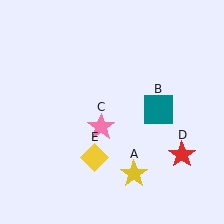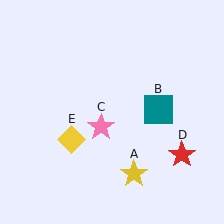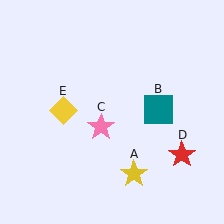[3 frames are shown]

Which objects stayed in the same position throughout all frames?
Yellow star (object A) and teal square (object B) and pink star (object C) and red star (object D) remained stationary.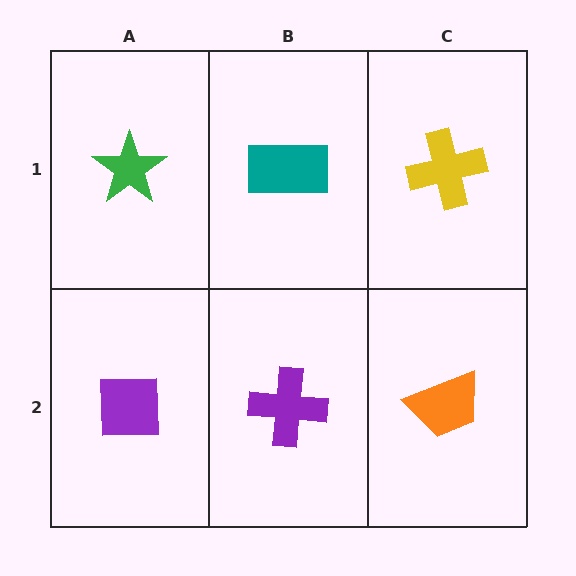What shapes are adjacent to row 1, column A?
A purple square (row 2, column A), a teal rectangle (row 1, column B).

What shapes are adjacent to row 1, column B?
A purple cross (row 2, column B), a green star (row 1, column A), a yellow cross (row 1, column C).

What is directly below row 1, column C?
An orange trapezoid.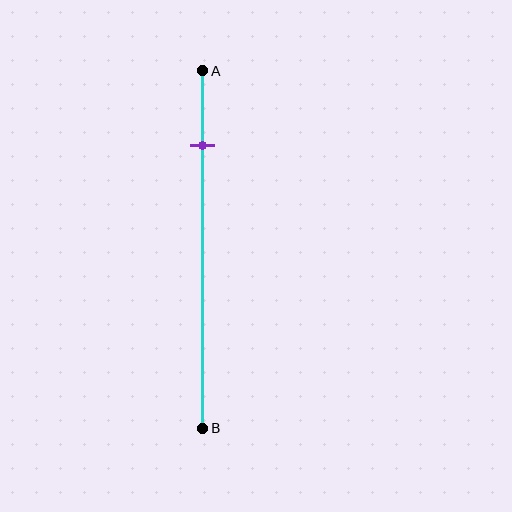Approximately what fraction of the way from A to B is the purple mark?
The purple mark is approximately 20% of the way from A to B.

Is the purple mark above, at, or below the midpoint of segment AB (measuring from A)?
The purple mark is above the midpoint of segment AB.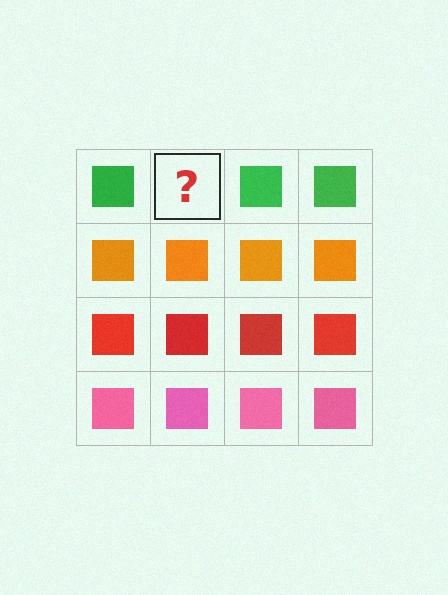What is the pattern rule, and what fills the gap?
The rule is that each row has a consistent color. The gap should be filled with a green square.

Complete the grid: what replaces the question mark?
The question mark should be replaced with a green square.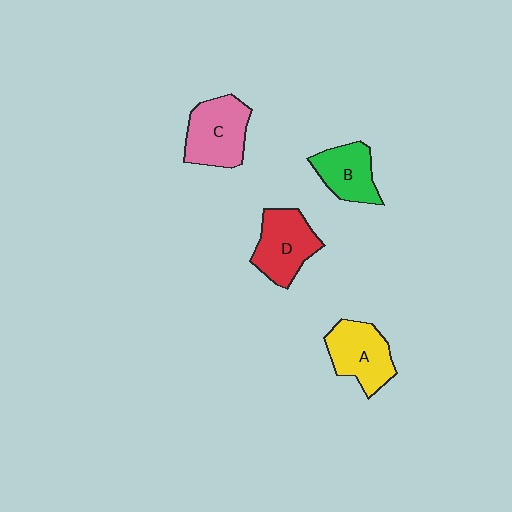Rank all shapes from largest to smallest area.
From largest to smallest: C (pink), D (red), A (yellow), B (green).